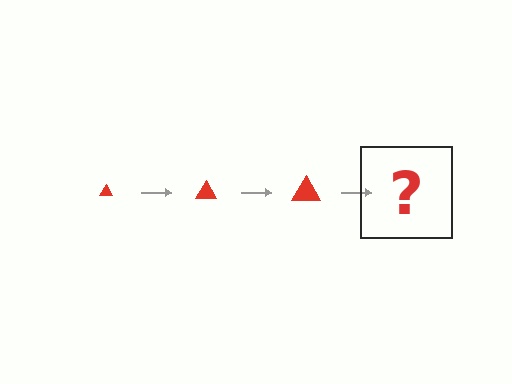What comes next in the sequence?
The next element should be a red triangle, larger than the previous one.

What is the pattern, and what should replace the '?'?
The pattern is that the triangle gets progressively larger each step. The '?' should be a red triangle, larger than the previous one.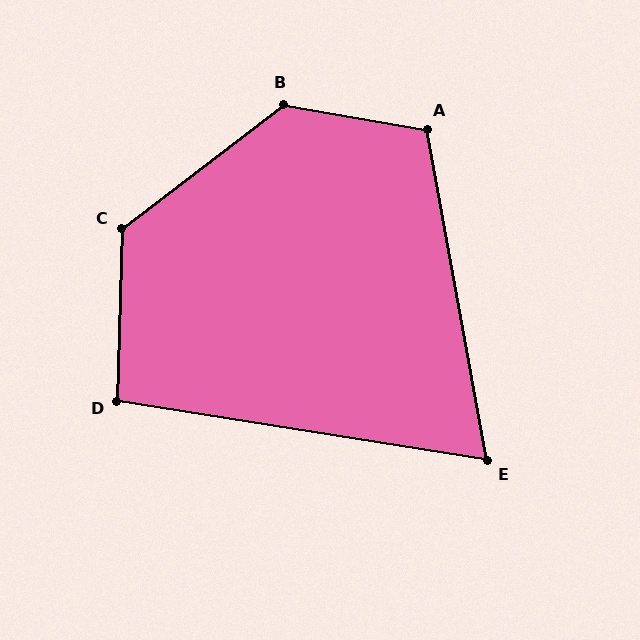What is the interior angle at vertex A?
Approximately 110 degrees (obtuse).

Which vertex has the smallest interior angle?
E, at approximately 71 degrees.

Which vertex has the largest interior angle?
B, at approximately 133 degrees.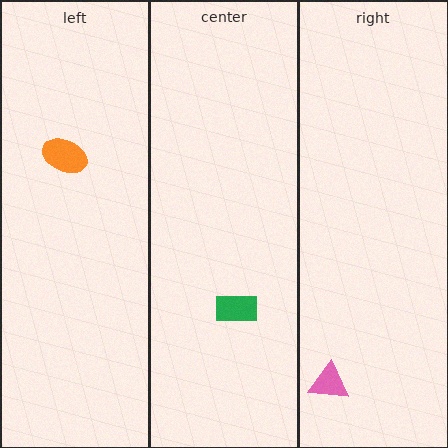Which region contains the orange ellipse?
The left region.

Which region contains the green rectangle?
The center region.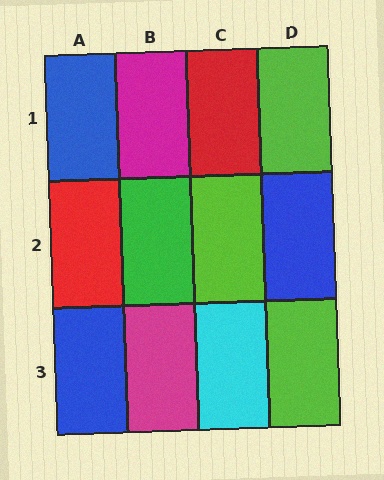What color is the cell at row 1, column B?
Magenta.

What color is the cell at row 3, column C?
Cyan.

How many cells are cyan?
1 cell is cyan.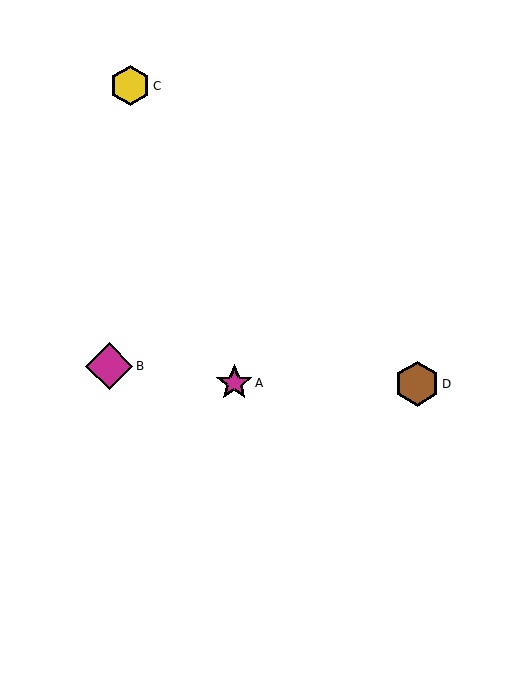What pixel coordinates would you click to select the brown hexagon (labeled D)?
Click at (417, 384) to select the brown hexagon D.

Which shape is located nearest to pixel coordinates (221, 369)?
The magenta star (labeled A) at (234, 383) is nearest to that location.